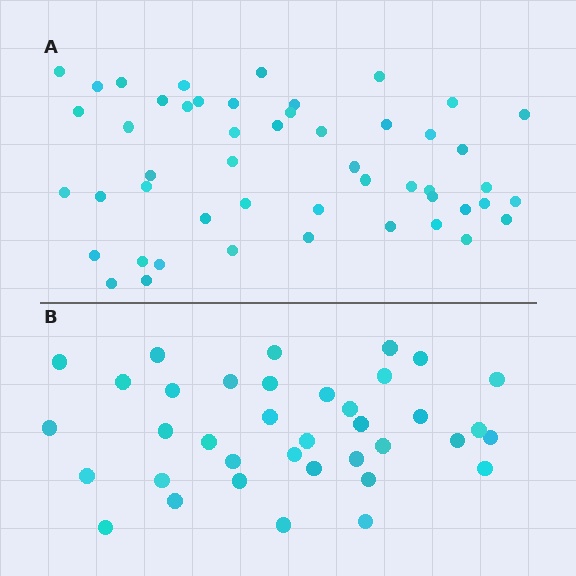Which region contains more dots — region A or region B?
Region A (the top region) has more dots.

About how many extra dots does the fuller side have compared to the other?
Region A has approximately 15 more dots than region B.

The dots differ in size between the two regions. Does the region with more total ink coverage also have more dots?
No. Region B has more total ink coverage because its dots are larger, but region A actually contains more individual dots. Total area can be misleading — the number of items is what matters here.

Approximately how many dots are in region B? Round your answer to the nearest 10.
About 40 dots. (The exact count is 37, which rounds to 40.)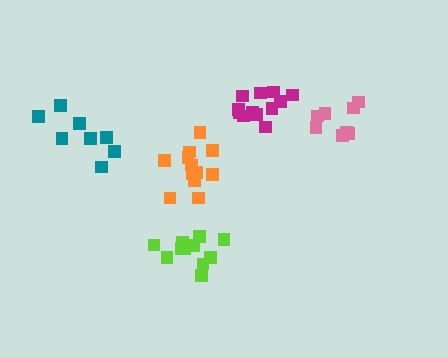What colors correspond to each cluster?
The clusters are colored: pink, teal, orange, magenta, lime.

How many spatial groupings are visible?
There are 5 spatial groupings.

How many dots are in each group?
Group 1: 8 dots, Group 2: 8 dots, Group 3: 12 dots, Group 4: 12 dots, Group 5: 11 dots (51 total).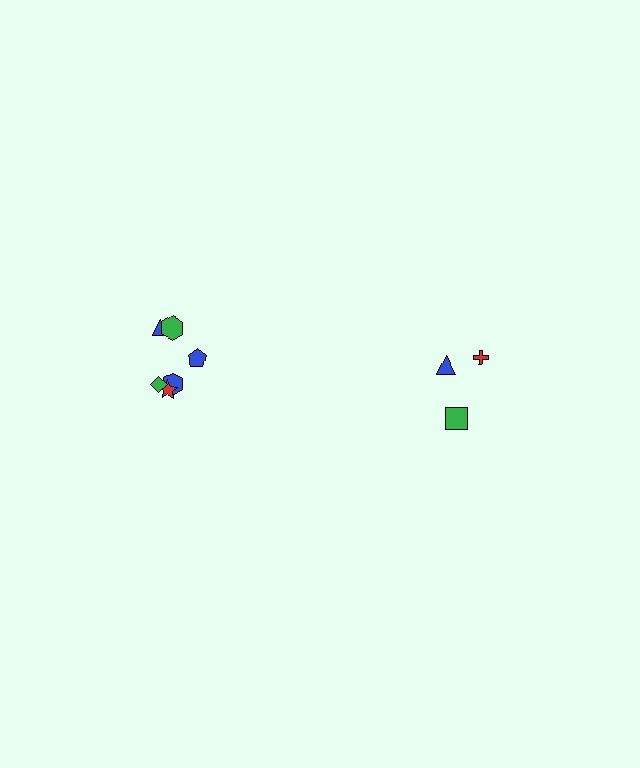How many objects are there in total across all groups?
There are 9 objects.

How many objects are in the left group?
There are 6 objects.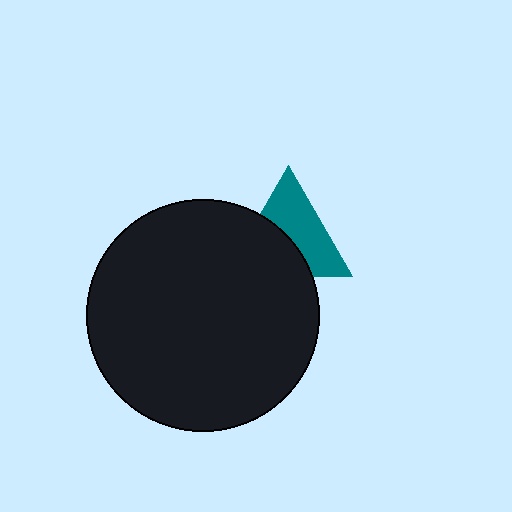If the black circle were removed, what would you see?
You would see the complete teal triangle.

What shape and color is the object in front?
The object in front is a black circle.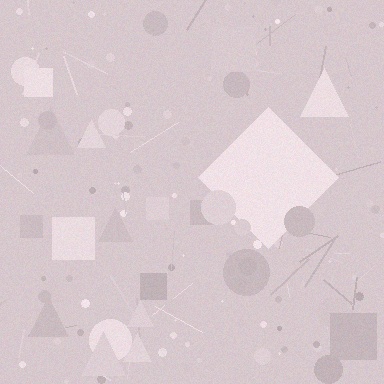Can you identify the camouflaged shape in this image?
The camouflaged shape is a diamond.